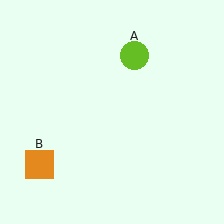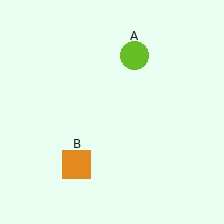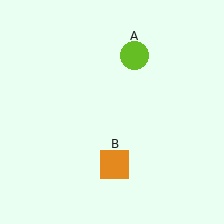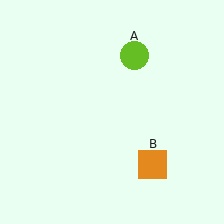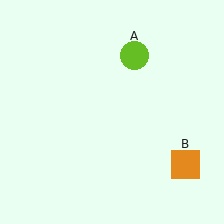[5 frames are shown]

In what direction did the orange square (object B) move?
The orange square (object B) moved right.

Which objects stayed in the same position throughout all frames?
Lime circle (object A) remained stationary.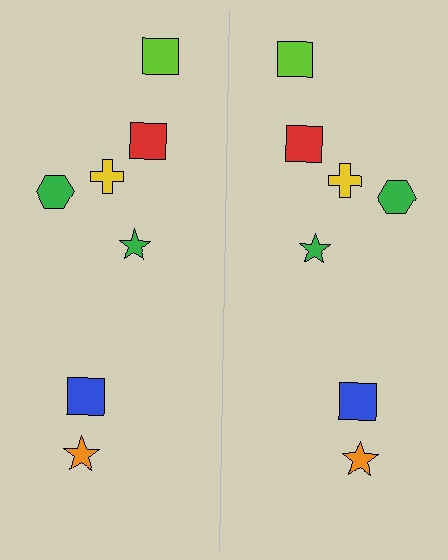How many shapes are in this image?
There are 14 shapes in this image.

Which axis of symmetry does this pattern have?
The pattern has a vertical axis of symmetry running through the center of the image.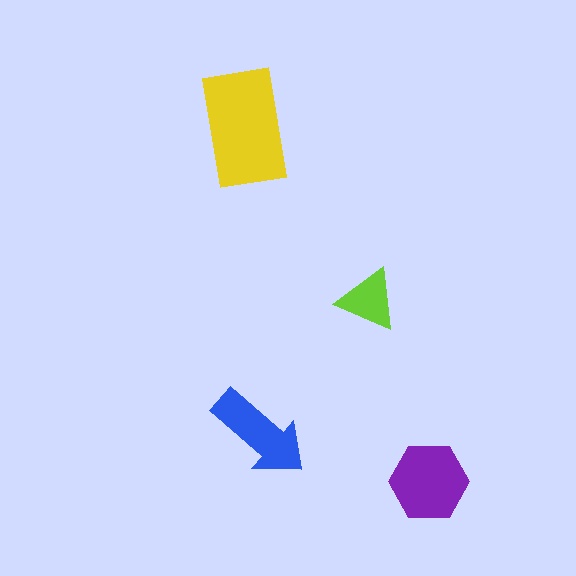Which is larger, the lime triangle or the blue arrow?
The blue arrow.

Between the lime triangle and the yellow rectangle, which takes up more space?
The yellow rectangle.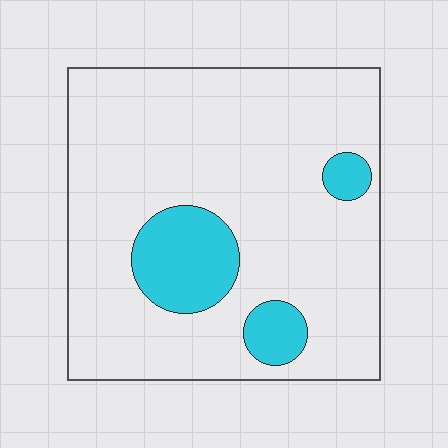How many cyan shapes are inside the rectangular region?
3.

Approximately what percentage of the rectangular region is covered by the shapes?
Approximately 15%.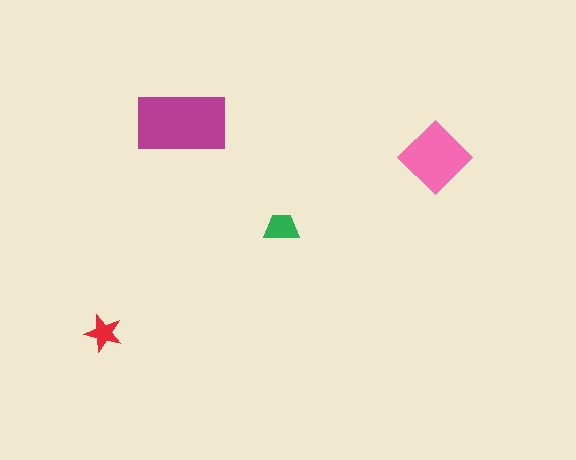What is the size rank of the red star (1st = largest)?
4th.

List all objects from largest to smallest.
The magenta rectangle, the pink diamond, the green trapezoid, the red star.